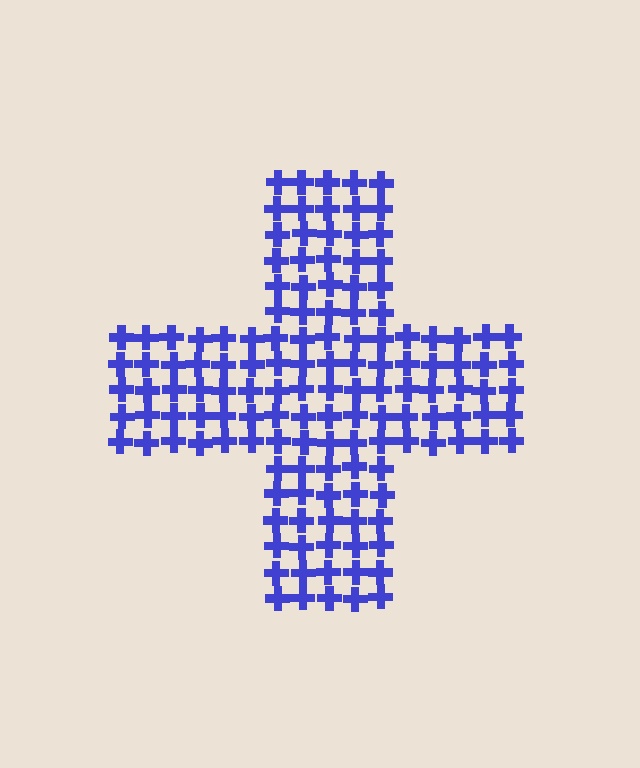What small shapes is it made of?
It is made of small crosses.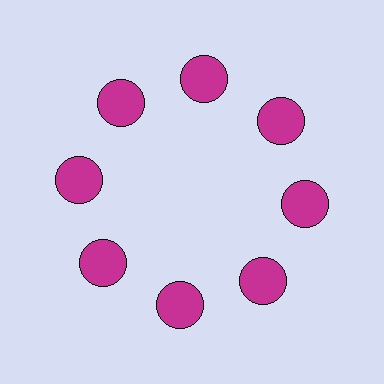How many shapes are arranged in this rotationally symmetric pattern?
There are 8 shapes, arranged in 8 groups of 1.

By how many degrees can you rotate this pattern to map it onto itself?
The pattern maps onto itself every 45 degrees of rotation.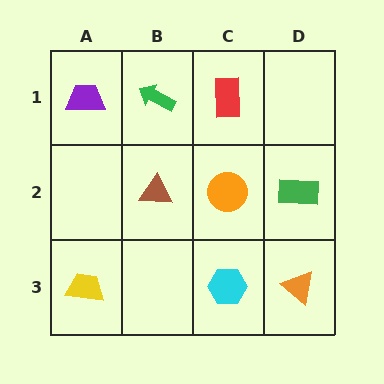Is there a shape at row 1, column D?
No, that cell is empty.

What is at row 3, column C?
A cyan hexagon.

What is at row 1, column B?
A green arrow.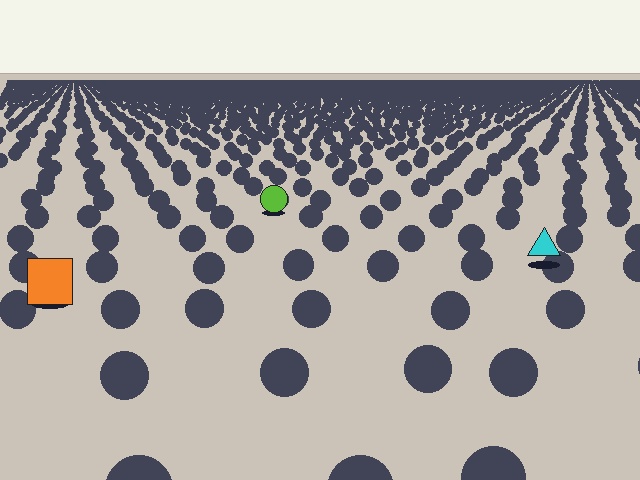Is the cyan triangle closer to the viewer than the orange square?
No. The orange square is closer — you can tell from the texture gradient: the ground texture is coarser near it.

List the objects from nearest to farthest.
From nearest to farthest: the orange square, the cyan triangle, the lime circle.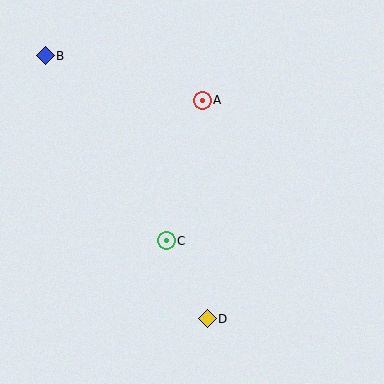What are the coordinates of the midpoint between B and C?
The midpoint between B and C is at (106, 148).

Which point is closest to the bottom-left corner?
Point D is closest to the bottom-left corner.